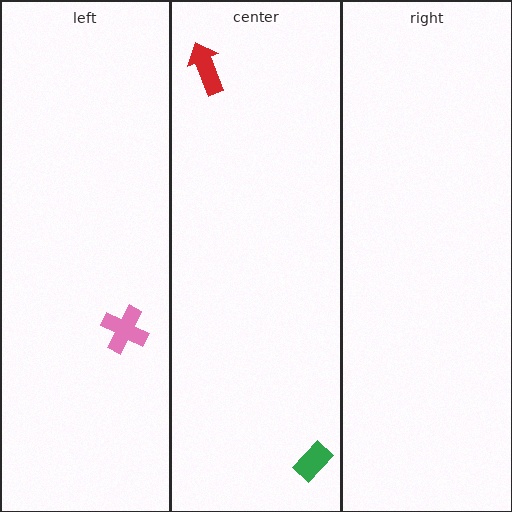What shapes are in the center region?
The red arrow, the green rectangle.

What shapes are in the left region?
The pink cross.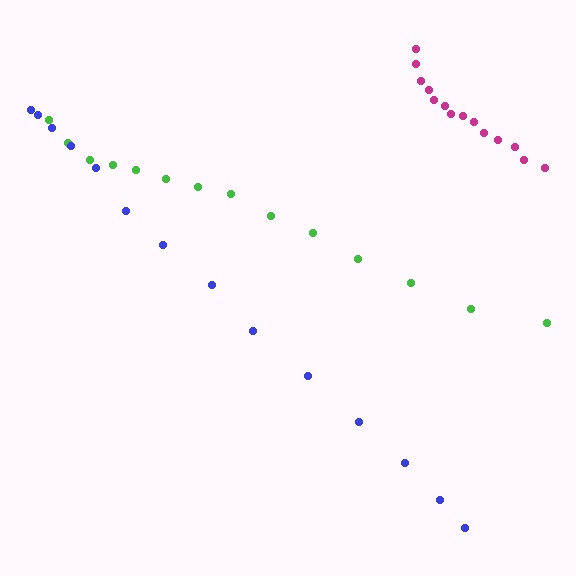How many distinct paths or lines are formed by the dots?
There are 3 distinct paths.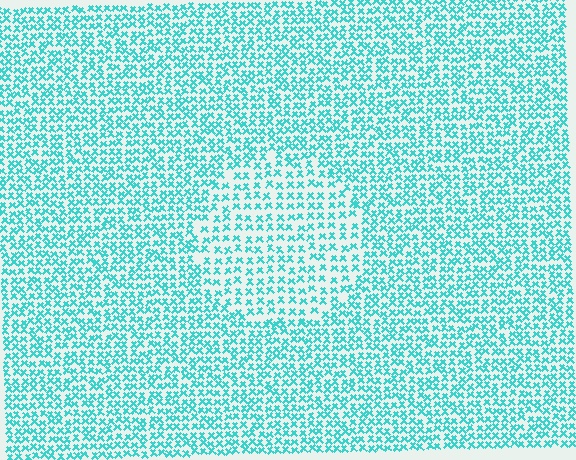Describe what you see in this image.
The image contains small cyan elements arranged at two different densities. A circle-shaped region is visible where the elements are less densely packed than the surrounding area.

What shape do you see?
I see a circle.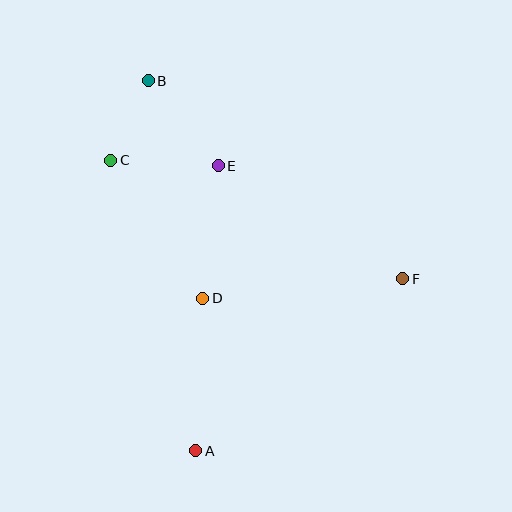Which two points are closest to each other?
Points B and C are closest to each other.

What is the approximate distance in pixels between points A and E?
The distance between A and E is approximately 286 pixels.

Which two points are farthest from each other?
Points A and B are farthest from each other.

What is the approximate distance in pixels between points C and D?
The distance between C and D is approximately 166 pixels.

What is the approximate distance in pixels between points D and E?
The distance between D and E is approximately 133 pixels.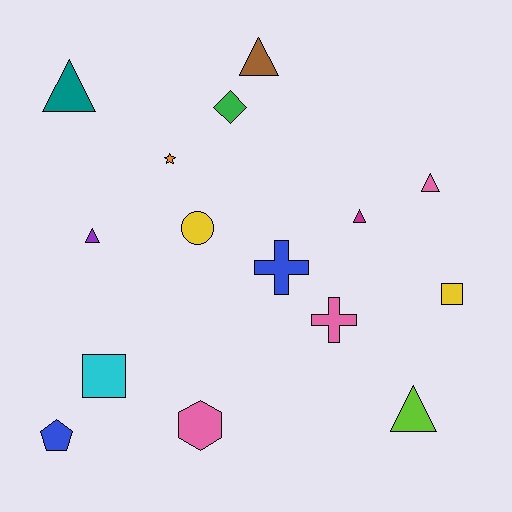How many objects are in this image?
There are 15 objects.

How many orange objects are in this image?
There is 1 orange object.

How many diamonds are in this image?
There is 1 diamond.